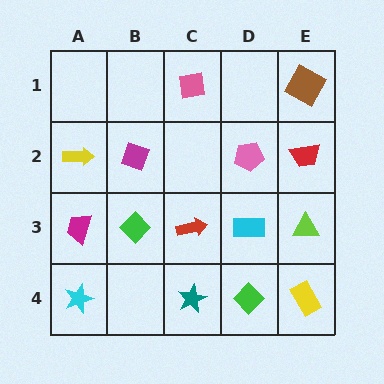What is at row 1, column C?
A pink square.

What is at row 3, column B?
A green diamond.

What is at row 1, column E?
A brown diamond.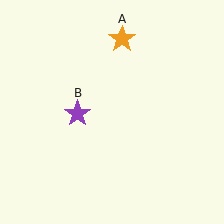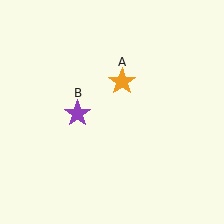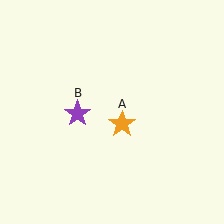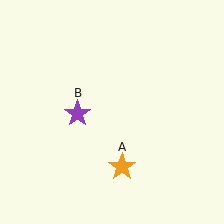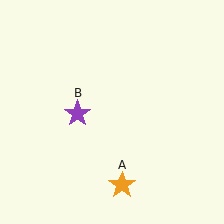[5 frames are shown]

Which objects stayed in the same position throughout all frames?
Purple star (object B) remained stationary.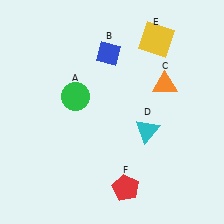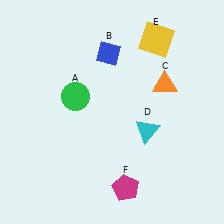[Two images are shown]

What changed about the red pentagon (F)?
In Image 1, F is red. In Image 2, it changed to magenta.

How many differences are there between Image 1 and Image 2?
There is 1 difference between the two images.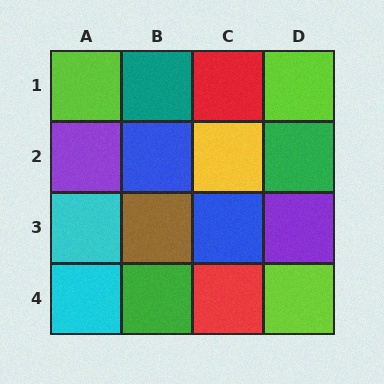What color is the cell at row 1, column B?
Teal.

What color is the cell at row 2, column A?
Purple.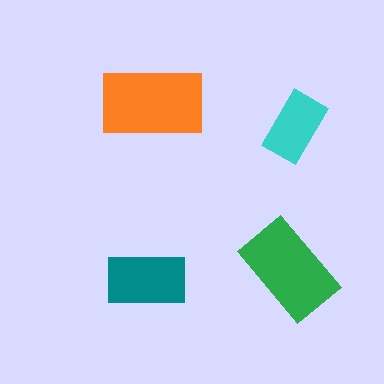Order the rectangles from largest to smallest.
the orange one, the green one, the teal one, the cyan one.